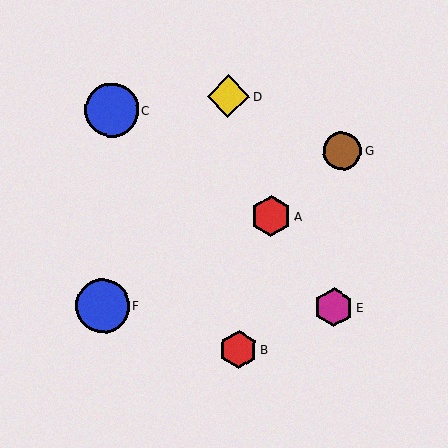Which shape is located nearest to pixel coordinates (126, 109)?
The blue circle (labeled C) at (112, 110) is nearest to that location.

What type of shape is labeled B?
Shape B is a red hexagon.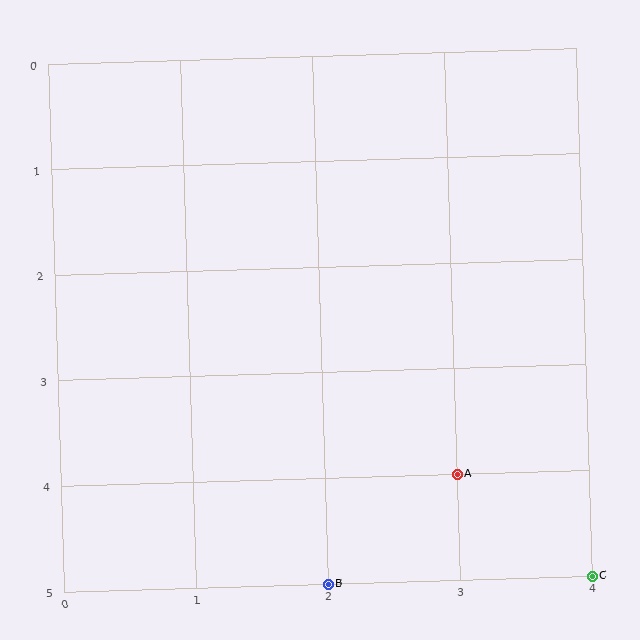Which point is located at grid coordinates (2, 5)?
Point B is at (2, 5).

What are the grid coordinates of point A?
Point A is at grid coordinates (3, 4).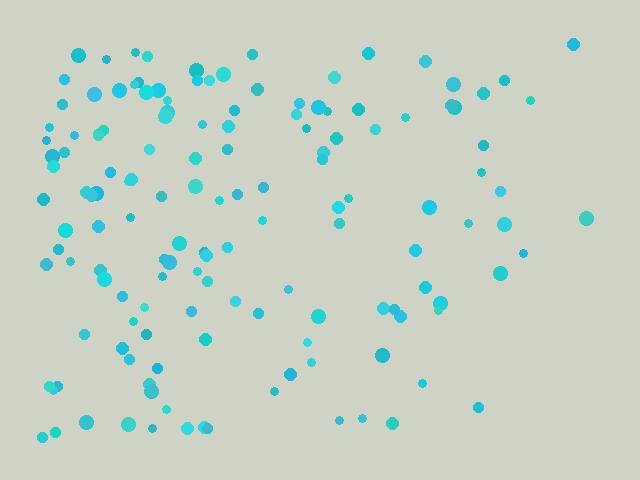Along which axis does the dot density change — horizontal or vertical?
Horizontal.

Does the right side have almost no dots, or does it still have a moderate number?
Still a moderate number, just noticeably fewer than the left.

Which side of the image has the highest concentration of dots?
The left.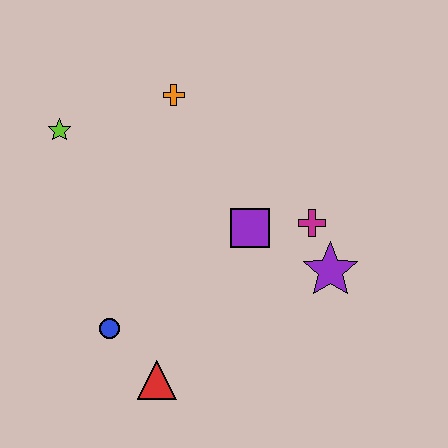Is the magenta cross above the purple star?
Yes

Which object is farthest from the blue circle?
The orange cross is farthest from the blue circle.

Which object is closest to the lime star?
The orange cross is closest to the lime star.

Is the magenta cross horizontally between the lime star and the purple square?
No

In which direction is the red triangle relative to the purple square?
The red triangle is below the purple square.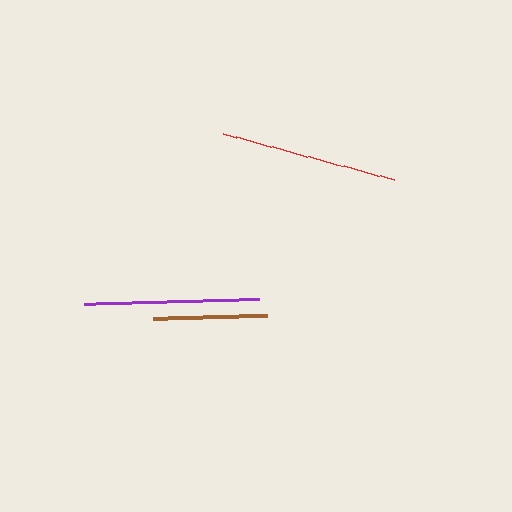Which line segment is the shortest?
The brown line is the shortest at approximately 114 pixels.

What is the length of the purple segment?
The purple segment is approximately 175 pixels long.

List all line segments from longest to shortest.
From longest to shortest: red, purple, brown.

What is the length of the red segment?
The red segment is approximately 177 pixels long.